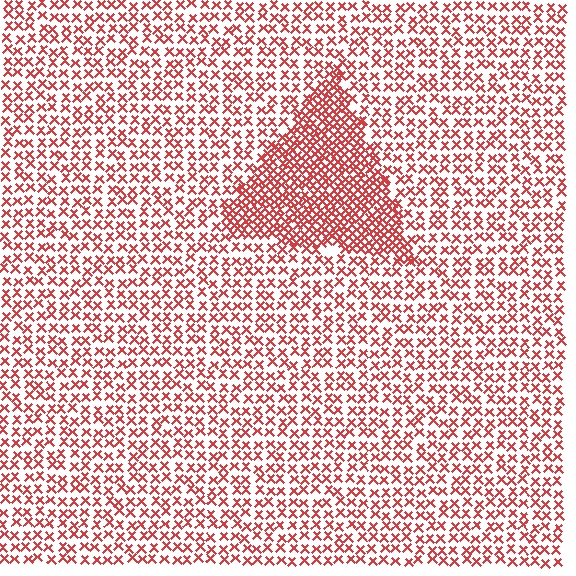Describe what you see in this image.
The image contains small red elements arranged at two different densities. A triangle-shaped region is visible where the elements are more densely packed than the surrounding area.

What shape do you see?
I see a triangle.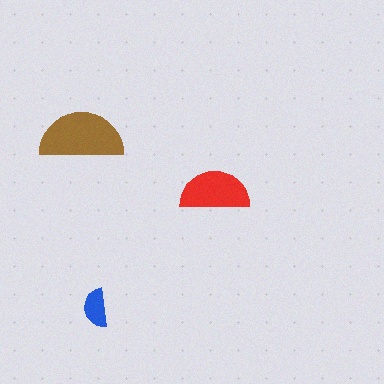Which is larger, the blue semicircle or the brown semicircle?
The brown one.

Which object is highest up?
The brown semicircle is topmost.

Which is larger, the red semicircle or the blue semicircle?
The red one.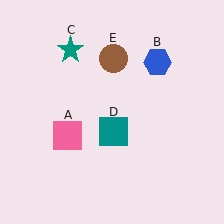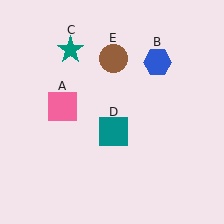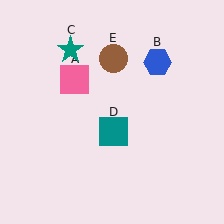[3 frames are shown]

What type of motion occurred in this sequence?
The pink square (object A) rotated clockwise around the center of the scene.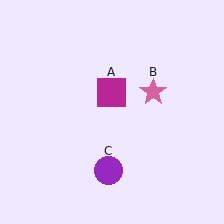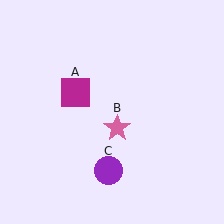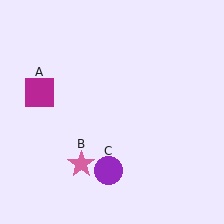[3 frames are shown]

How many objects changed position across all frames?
2 objects changed position: magenta square (object A), pink star (object B).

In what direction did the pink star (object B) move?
The pink star (object B) moved down and to the left.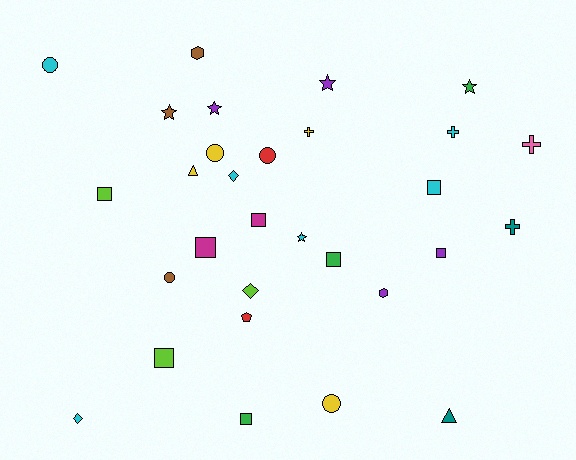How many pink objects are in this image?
There is 1 pink object.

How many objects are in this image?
There are 30 objects.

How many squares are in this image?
There are 8 squares.